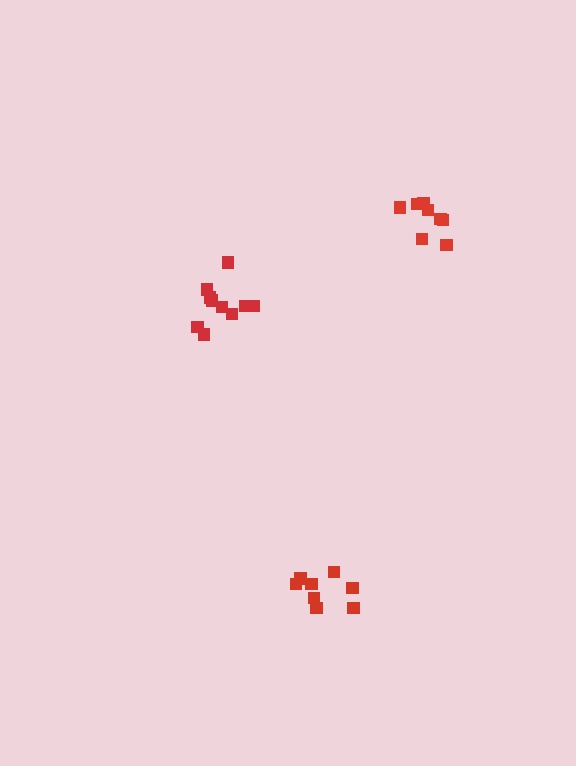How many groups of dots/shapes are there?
There are 3 groups.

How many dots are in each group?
Group 1: 8 dots, Group 2: 10 dots, Group 3: 8 dots (26 total).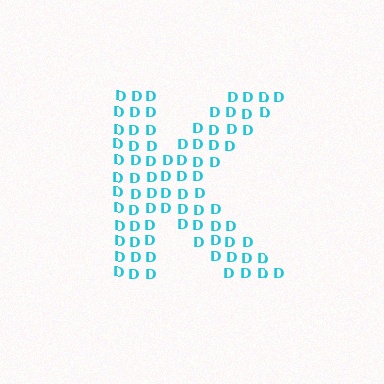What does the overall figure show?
The overall figure shows the letter K.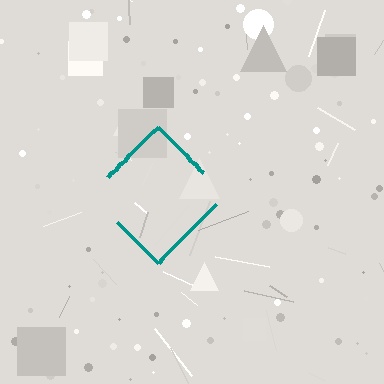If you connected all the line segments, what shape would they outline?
They would outline a diamond.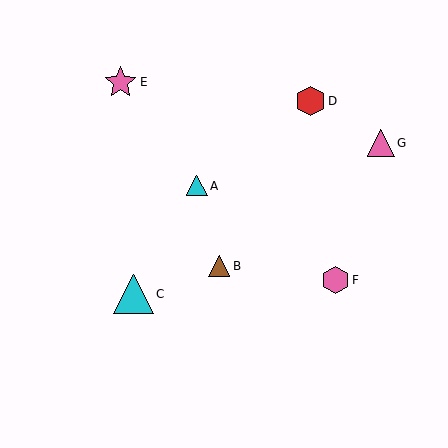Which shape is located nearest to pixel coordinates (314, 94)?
The red hexagon (labeled D) at (311, 101) is nearest to that location.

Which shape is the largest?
The cyan triangle (labeled C) is the largest.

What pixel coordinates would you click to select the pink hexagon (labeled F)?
Click at (335, 280) to select the pink hexagon F.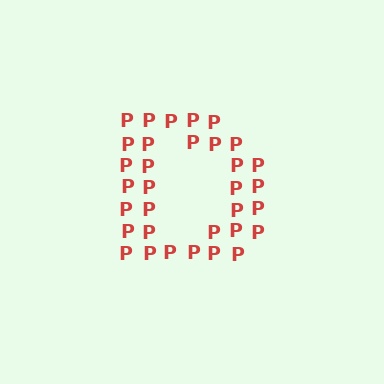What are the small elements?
The small elements are letter P's.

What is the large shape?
The large shape is the letter D.